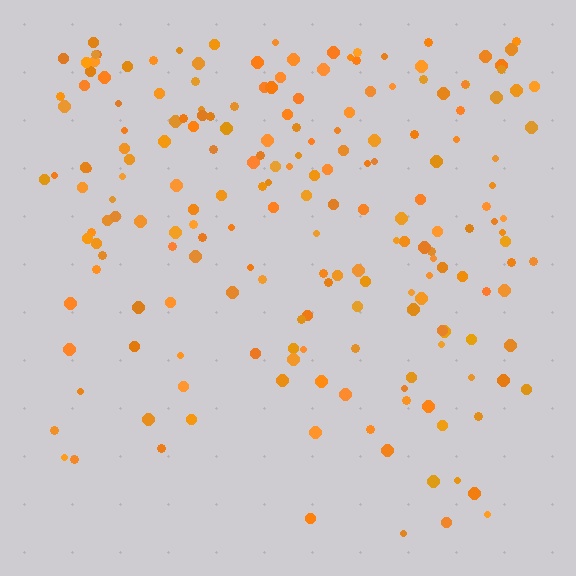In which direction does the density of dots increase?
From bottom to top, with the top side densest.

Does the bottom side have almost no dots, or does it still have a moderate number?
Still a moderate number, just noticeably fewer than the top.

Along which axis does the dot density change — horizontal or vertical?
Vertical.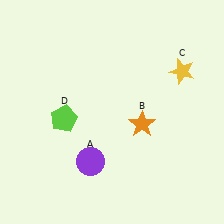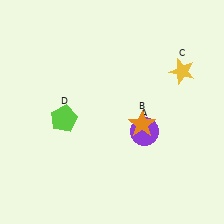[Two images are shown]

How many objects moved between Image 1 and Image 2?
1 object moved between the two images.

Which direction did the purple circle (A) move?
The purple circle (A) moved right.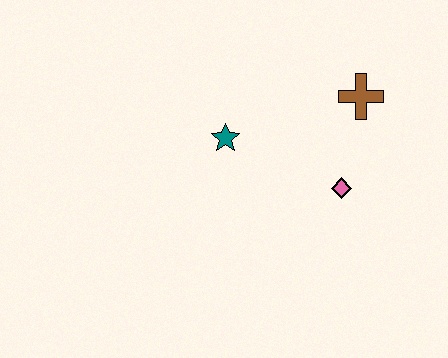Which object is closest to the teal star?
The pink diamond is closest to the teal star.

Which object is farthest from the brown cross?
The teal star is farthest from the brown cross.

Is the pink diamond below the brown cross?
Yes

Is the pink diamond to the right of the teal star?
Yes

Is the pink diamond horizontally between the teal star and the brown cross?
Yes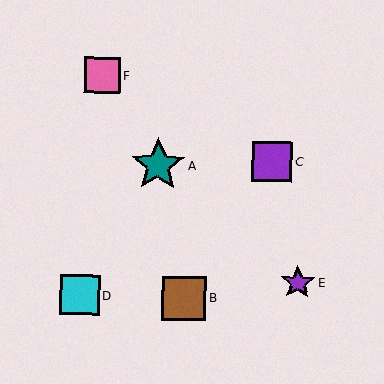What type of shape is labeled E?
Shape E is a purple star.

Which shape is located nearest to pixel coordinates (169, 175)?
The teal star (labeled A) at (158, 165) is nearest to that location.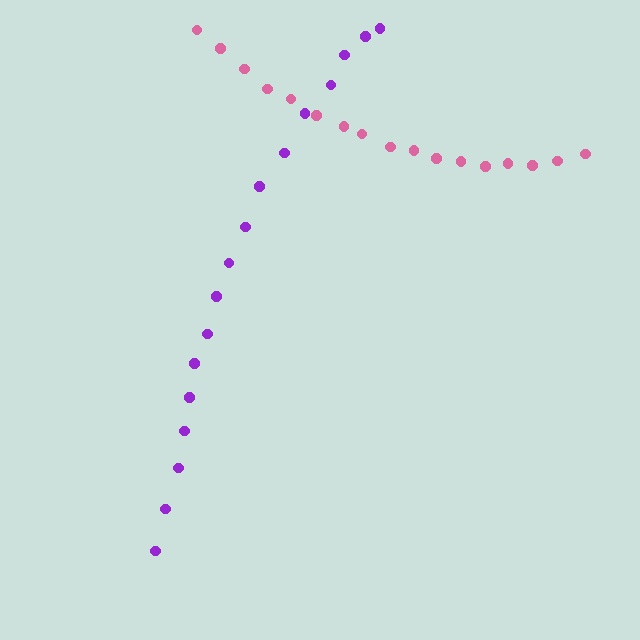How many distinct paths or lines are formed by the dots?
There are 2 distinct paths.